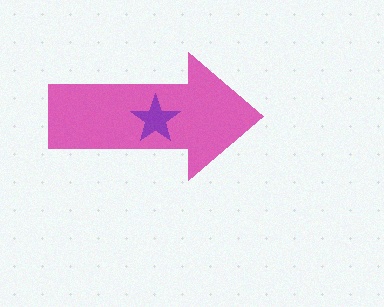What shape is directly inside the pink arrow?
The purple star.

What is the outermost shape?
The pink arrow.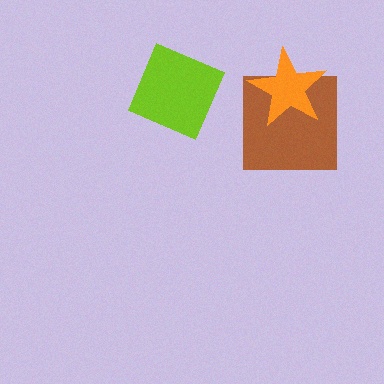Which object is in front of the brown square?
The orange star is in front of the brown square.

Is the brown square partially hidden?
Yes, it is partially covered by another shape.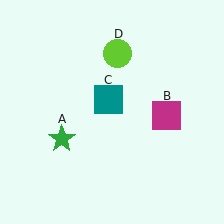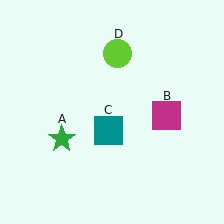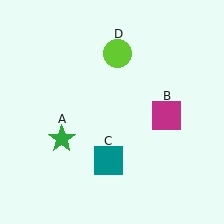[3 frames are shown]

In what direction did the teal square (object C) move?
The teal square (object C) moved down.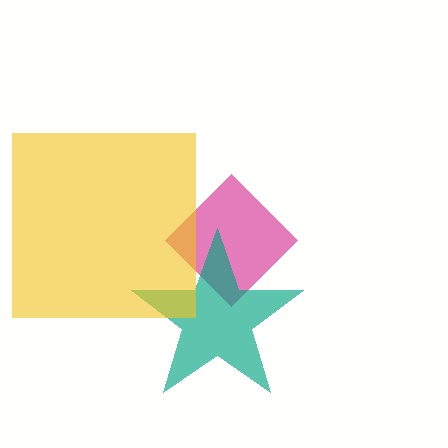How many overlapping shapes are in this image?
There are 3 overlapping shapes in the image.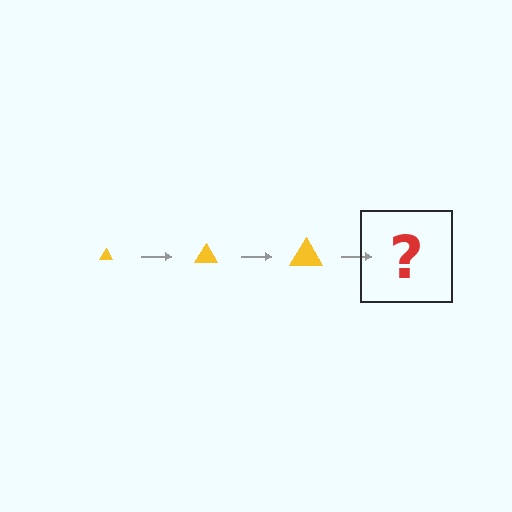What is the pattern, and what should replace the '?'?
The pattern is that the triangle gets progressively larger each step. The '?' should be a yellow triangle, larger than the previous one.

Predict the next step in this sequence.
The next step is a yellow triangle, larger than the previous one.